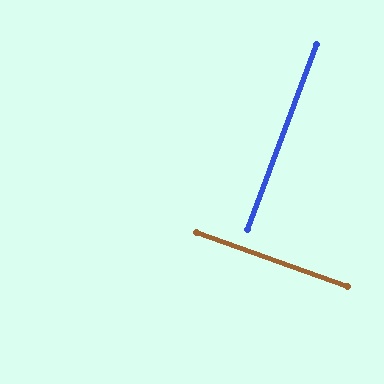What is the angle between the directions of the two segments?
Approximately 89 degrees.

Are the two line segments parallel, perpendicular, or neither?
Perpendicular — they meet at approximately 89°.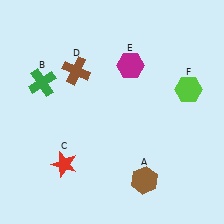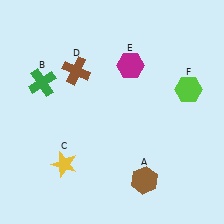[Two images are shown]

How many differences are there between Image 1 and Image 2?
There is 1 difference between the two images.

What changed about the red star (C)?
In Image 1, C is red. In Image 2, it changed to yellow.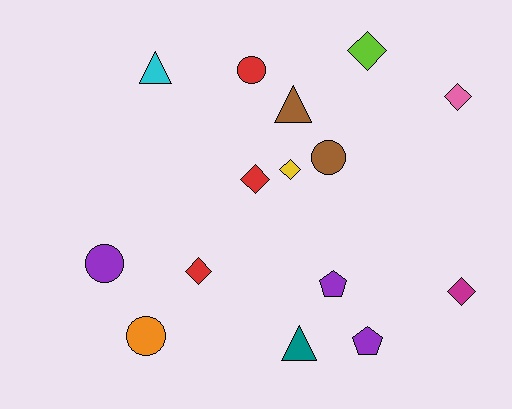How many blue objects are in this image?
There are no blue objects.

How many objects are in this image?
There are 15 objects.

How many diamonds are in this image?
There are 6 diamonds.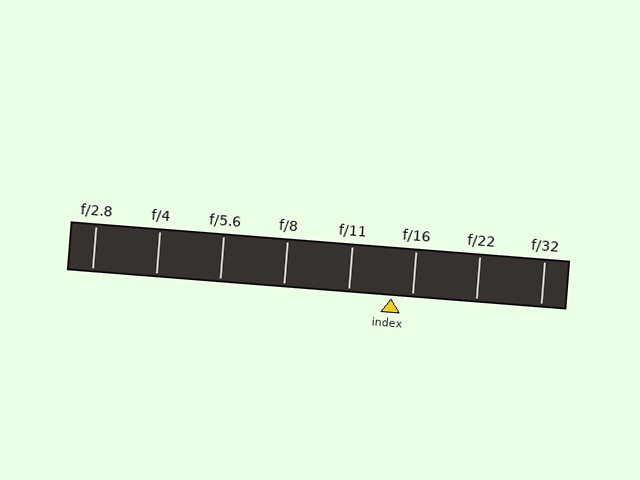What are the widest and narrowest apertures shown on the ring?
The widest aperture shown is f/2.8 and the narrowest is f/32.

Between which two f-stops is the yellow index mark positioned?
The index mark is between f/11 and f/16.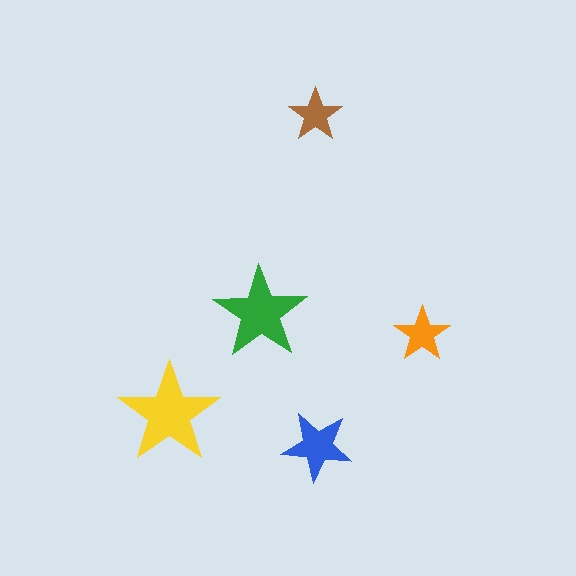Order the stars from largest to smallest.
the yellow one, the green one, the blue one, the orange one, the brown one.